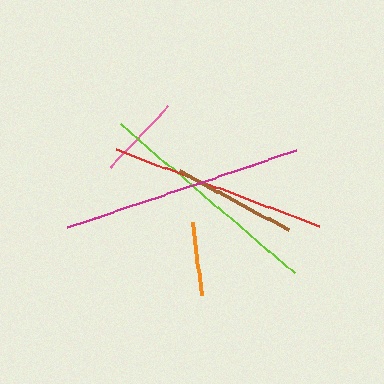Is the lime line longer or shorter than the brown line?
The lime line is longer than the brown line.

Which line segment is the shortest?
The orange line is the shortest at approximately 74 pixels.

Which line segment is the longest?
The magenta line is the longest at approximately 243 pixels.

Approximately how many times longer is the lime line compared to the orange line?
The lime line is approximately 3.1 times the length of the orange line.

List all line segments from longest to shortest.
From longest to shortest: magenta, lime, red, brown, pink, orange.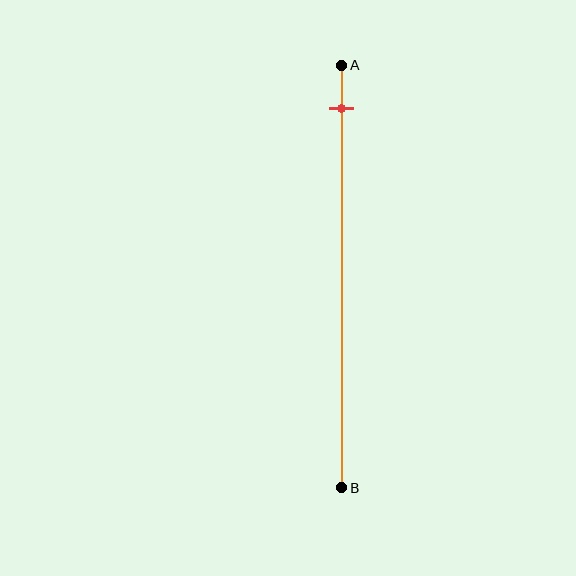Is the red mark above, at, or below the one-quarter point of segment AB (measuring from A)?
The red mark is above the one-quarter point of segment AB.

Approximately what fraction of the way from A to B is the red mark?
The red mark is approximately 10% of the way from A to B.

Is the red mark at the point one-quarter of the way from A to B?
No, the mark is at about 10% from A, not at the 25% one-quarter point.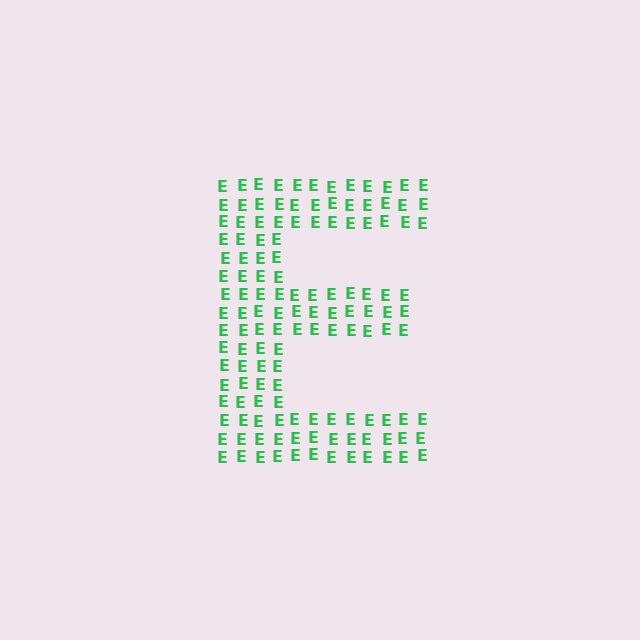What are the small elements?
The small elements are letter E's.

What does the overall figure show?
The overall figure shows the letter E.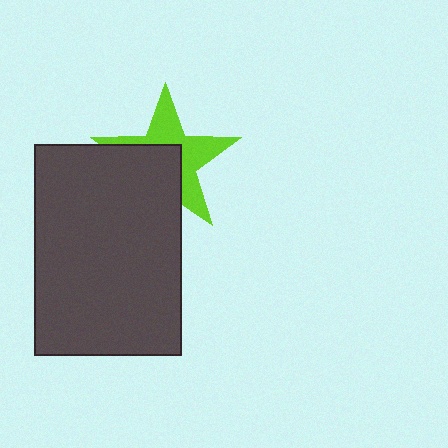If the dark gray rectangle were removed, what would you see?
You would see the complete lime star.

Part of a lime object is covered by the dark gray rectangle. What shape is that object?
It is a star.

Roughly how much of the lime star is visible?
About half of it is visible (roughly 52%).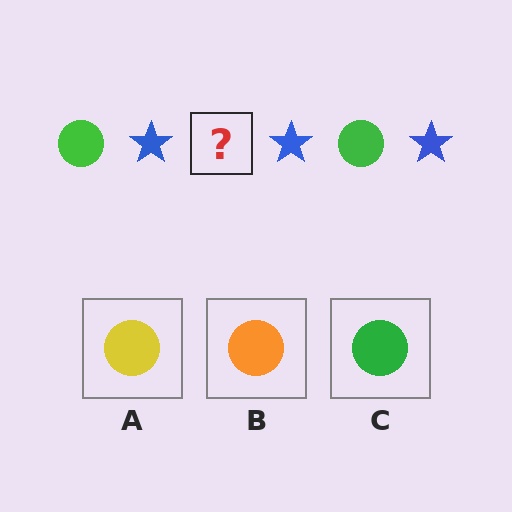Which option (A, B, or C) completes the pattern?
C.